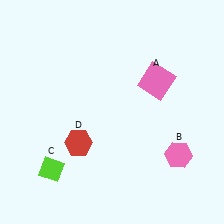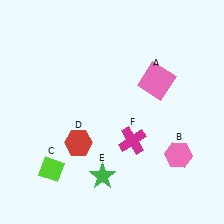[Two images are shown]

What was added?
A green star (E), a magenta cross (F) were added in Image 2.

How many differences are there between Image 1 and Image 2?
There are 2 differences between the two images.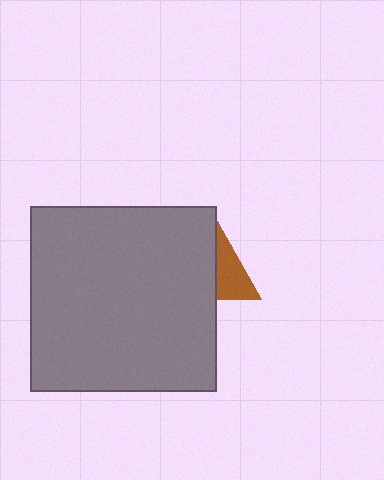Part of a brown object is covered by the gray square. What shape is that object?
It is a triangle.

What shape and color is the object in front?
The object in front is a gray square.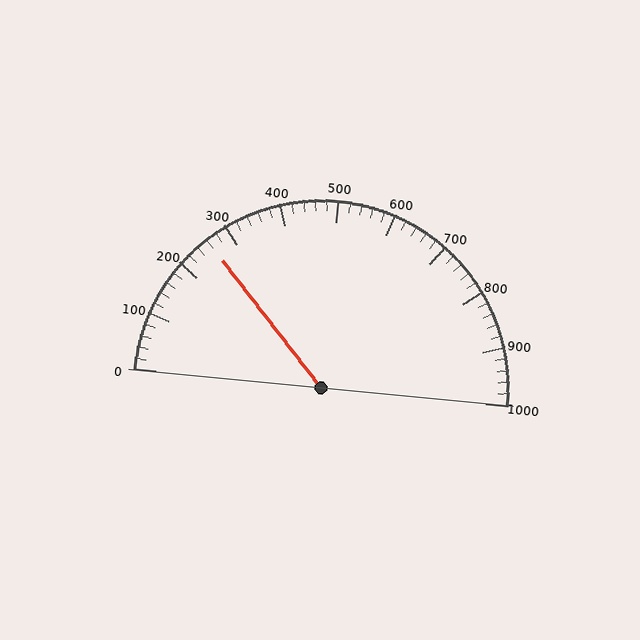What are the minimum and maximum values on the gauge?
The gauge ranges from 0 to 1000.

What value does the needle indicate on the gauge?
The needle indicates approximately 260.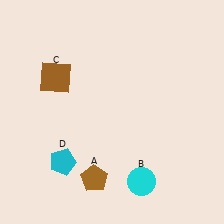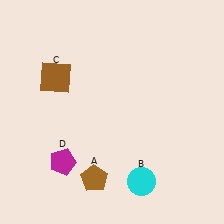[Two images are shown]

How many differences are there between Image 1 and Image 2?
There is 1 difference between the two images.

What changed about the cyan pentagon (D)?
In Image 1, D is cyan. In Image 2, it changed to magenta.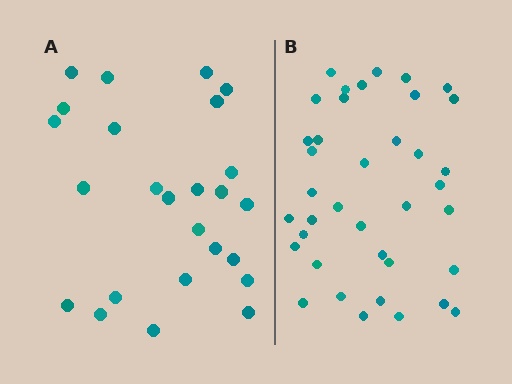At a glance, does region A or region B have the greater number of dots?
Region B (the right region) has more dots.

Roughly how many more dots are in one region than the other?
Region B has approximately 15 more dots than region A.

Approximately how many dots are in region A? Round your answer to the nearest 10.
About 20 dots. (The exact count is 25, which rounds to 20.)